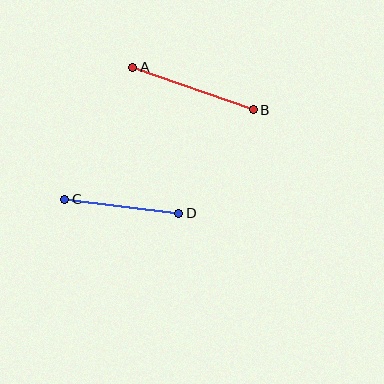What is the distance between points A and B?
The distance is approximately 128 pixels.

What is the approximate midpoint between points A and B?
The midpoint is at approximately (193, 88) pixels.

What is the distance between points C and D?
The distance is approximately 115 pixels.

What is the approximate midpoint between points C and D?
The midpoint is at approximately (122, 206) pixels.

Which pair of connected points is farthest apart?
Points A and B are farthest apart.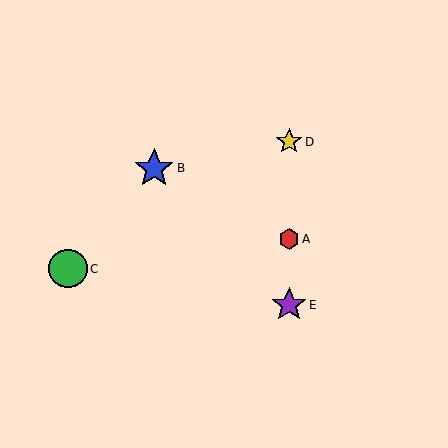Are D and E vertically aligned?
Yes, both are at x≈289.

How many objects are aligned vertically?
3 objects (A, D, E) are aligned vertically.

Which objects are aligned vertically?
Objects A, D, E are aligned vertically.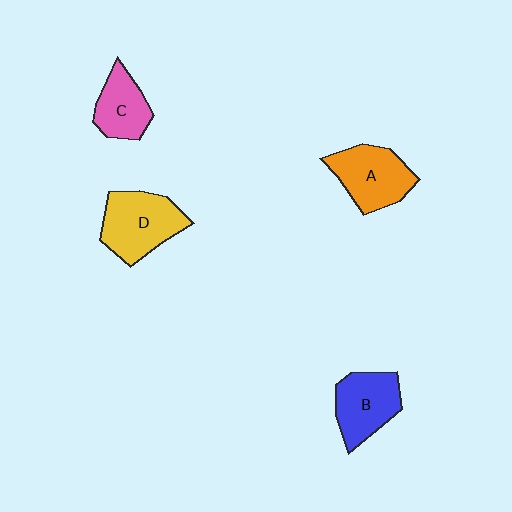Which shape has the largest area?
Shape D (yellow).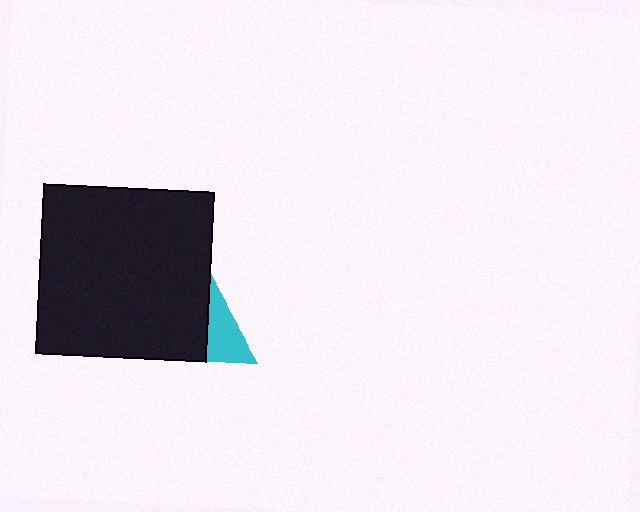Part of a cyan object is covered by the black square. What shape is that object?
It is a triangle.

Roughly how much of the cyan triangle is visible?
About half of it is visible (roughly 51%).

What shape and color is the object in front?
The object in front is a black square.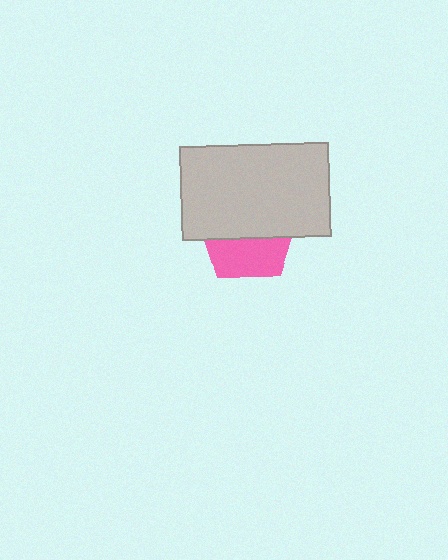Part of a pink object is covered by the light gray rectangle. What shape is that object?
It is a pentagon.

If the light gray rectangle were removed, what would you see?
You would see the complete pink pentagon.